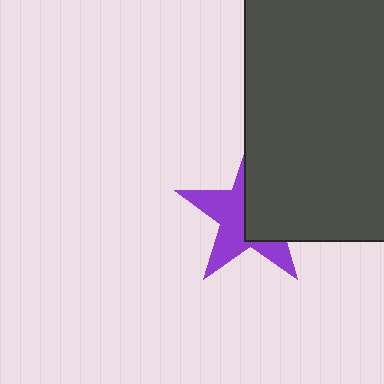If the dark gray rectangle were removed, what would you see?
You would see the complete purple star.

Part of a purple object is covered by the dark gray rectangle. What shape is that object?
It is a star.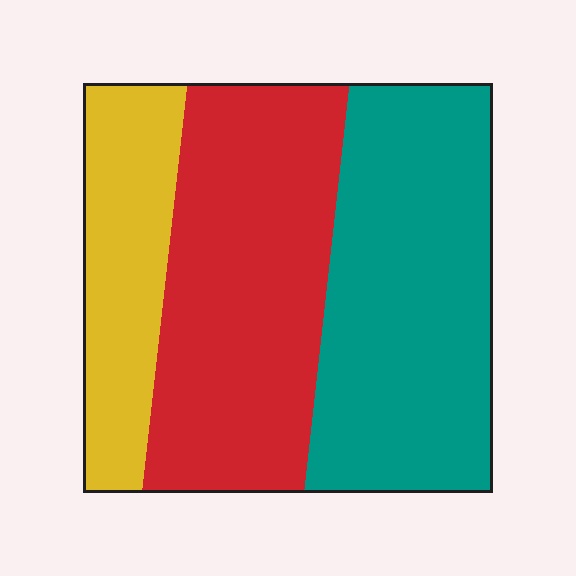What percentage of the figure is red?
Red takes up about two fifths (2/5) of the figure.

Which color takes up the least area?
Yellow, at roughly 20%.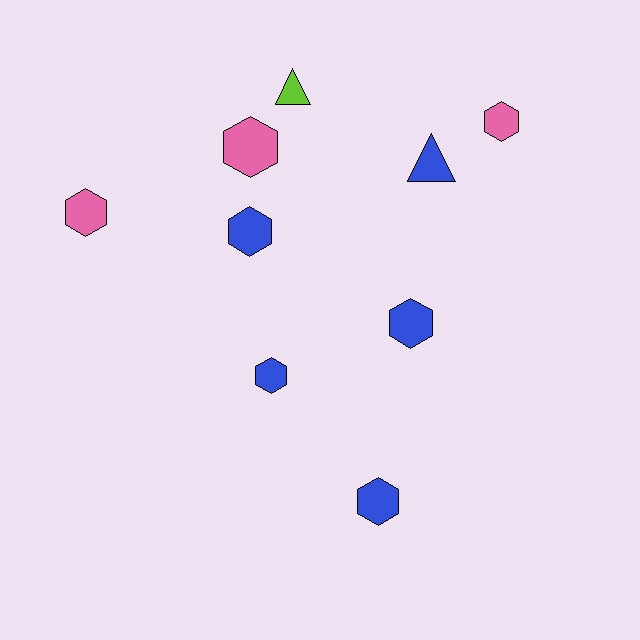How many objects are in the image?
There are 9 objects.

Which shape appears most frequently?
Hexagon, with 7 objects.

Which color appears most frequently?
Blue, with 5 objects.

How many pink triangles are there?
There are no pink triangles.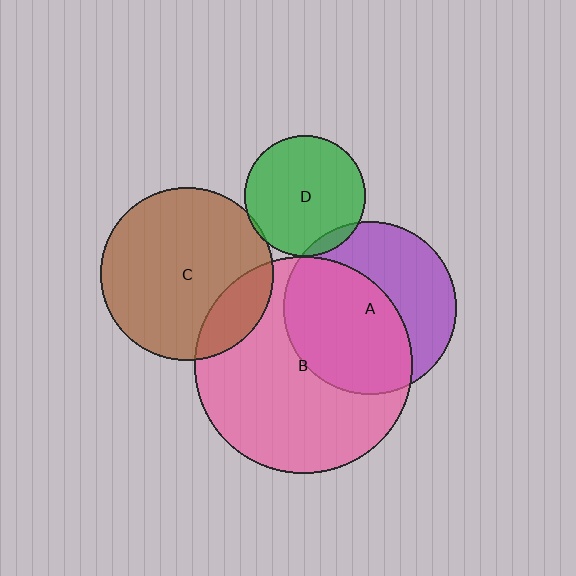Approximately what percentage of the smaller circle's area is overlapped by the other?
Approximately 5%.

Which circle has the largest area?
Circle B (pink).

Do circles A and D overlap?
Yes.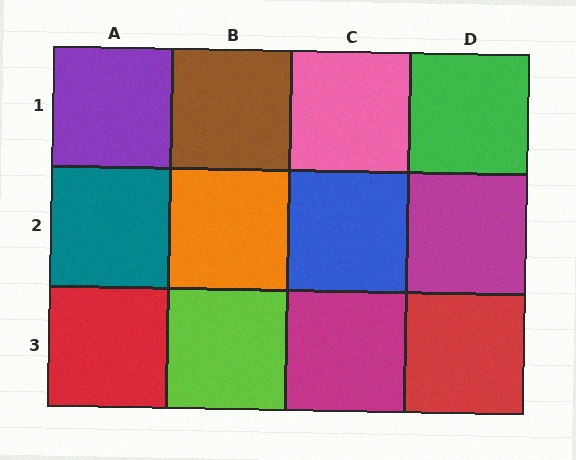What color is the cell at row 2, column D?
Magenta.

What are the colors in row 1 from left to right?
Purple, brown, pink, green.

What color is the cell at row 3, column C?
Magenta.